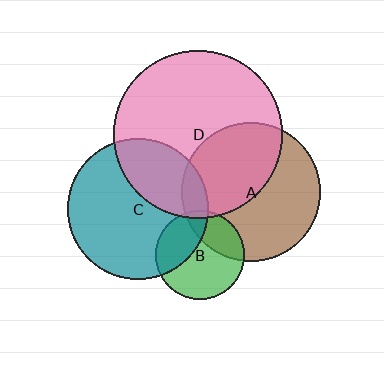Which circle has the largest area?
Circle D (pink).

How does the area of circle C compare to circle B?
Approximately 2.5 times.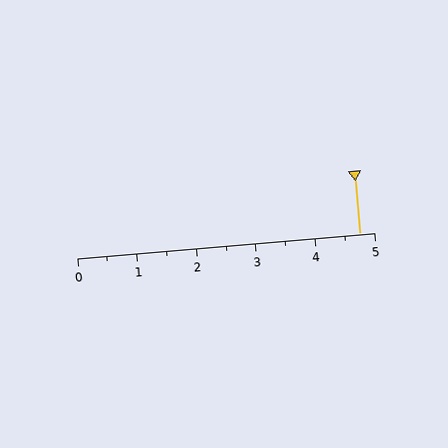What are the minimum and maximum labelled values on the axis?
The axis runs from 0 to 5.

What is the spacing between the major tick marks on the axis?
The major ticks are spaced 1 apart.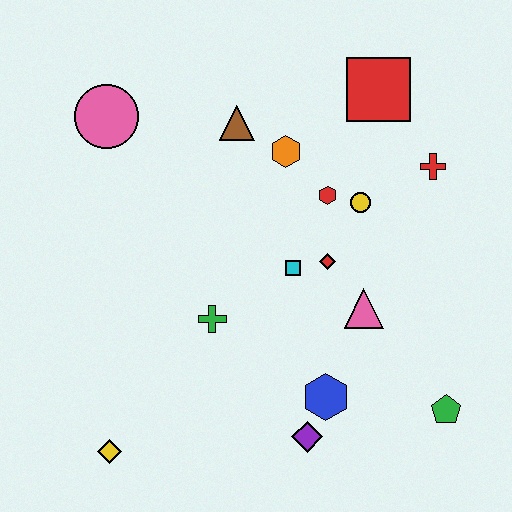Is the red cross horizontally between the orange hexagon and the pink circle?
No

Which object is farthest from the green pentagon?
The pink circle is farthest from the green pentagon.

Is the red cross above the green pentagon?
Yes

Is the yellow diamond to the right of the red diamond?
No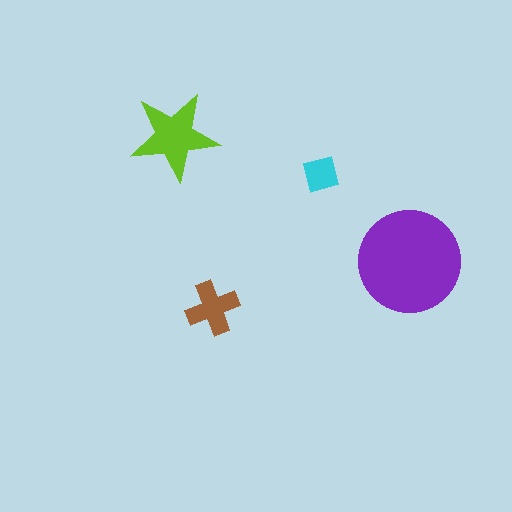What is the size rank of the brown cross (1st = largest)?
3rd.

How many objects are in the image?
There are 4 objects in the image.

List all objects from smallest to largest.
The cyan square, the brown cross, the lime star, the purple circle.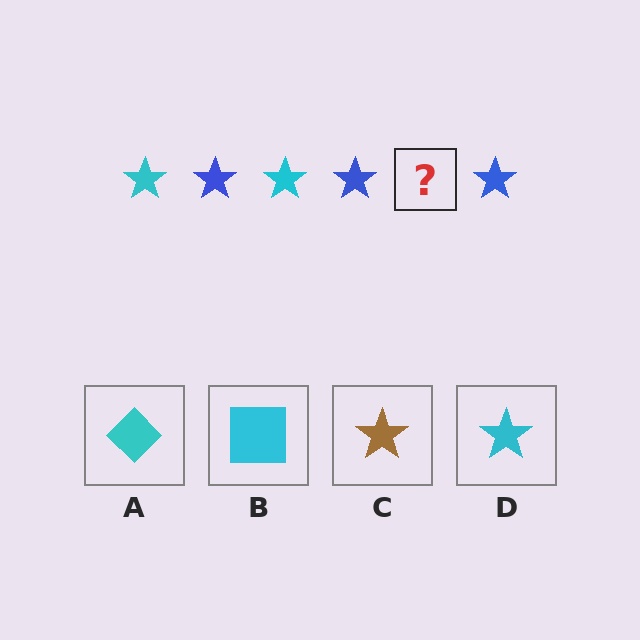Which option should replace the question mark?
Option D.